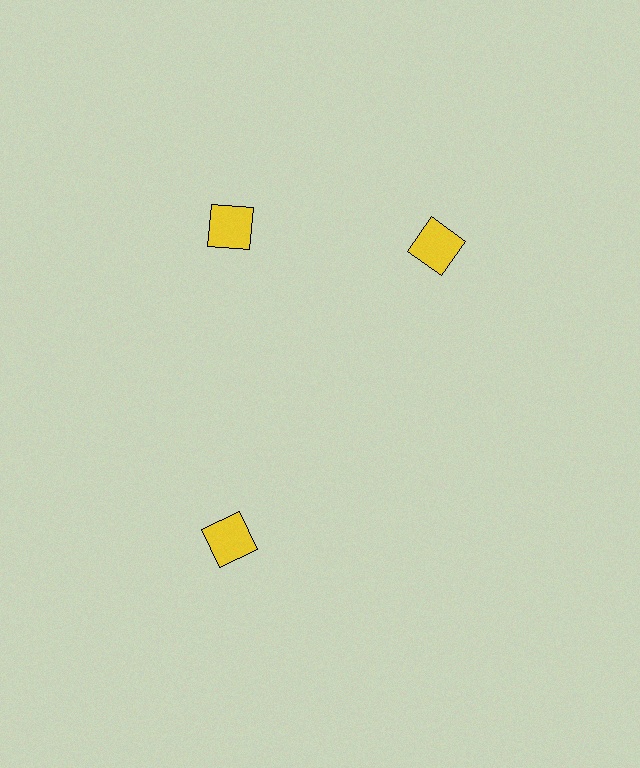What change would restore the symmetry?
The symmetry would be restored by rotating it back into even spacing with its neighbors so that all 3 squares sit at equal angles and equal distance from the center.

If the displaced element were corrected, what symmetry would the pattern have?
It would have 3-fold rotational symmetry — the pattern would map onto itself every 120 degrees.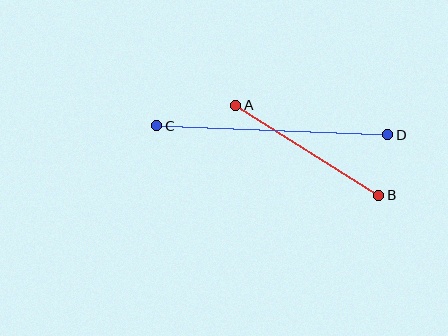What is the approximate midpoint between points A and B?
The midpoint is at approximately (307, 150) pixels.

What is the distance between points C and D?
The distance is approximately 231 pixels.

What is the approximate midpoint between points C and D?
The midpoint is at approximately (272, 130) pixels.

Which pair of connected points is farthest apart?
Points C and D are farthest apart.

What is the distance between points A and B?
The distance is approximately 169 pixels.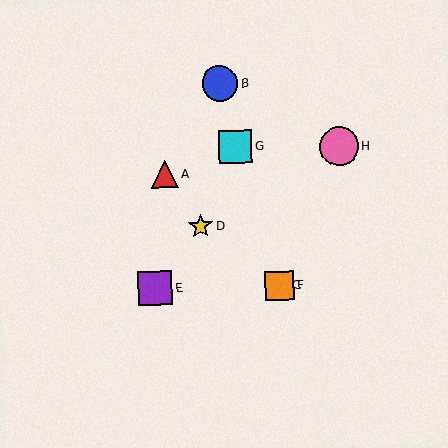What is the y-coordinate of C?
Object C is at y≈286.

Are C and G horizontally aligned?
No, C is at y≈286 and G is at y≈146.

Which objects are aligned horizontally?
Objects C, E, F are aligned horizontally.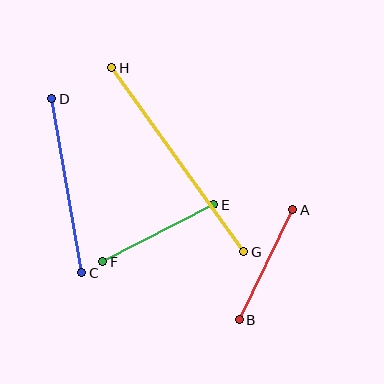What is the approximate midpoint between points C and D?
The midpoint is at approximately (67, 186) pixels.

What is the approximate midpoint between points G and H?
The midpoint is at approximately (178, 160) pixels.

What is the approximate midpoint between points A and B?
The midpoint is at approximately (266, 265) pixels.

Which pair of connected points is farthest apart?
Points G and H are farthest apart.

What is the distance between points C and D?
The distance is approximately 177 pixels.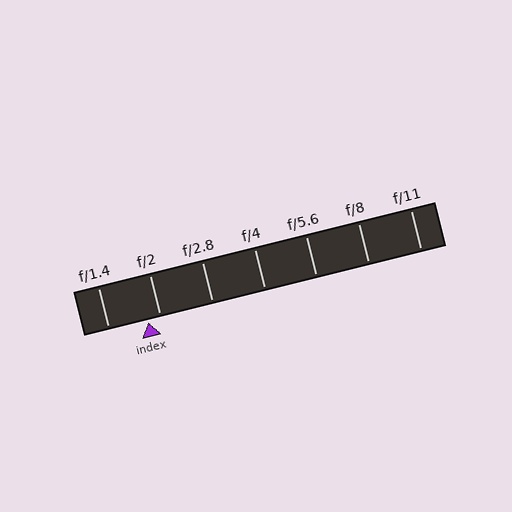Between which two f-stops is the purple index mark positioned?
The index mark is between f/1.4 and f/2.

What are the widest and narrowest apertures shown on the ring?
The widest aperture shown is f/1.4 and the narrowest is f/11.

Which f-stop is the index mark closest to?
The index mark is closest to f/2.